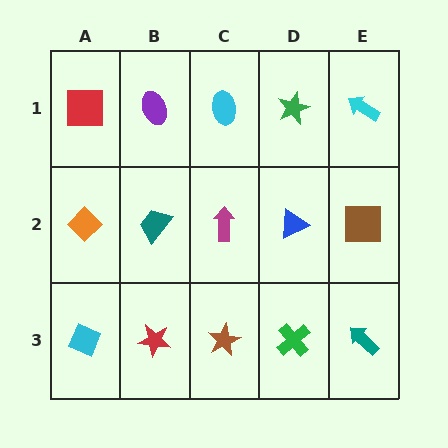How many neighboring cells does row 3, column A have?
2.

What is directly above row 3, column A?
An orange diamond.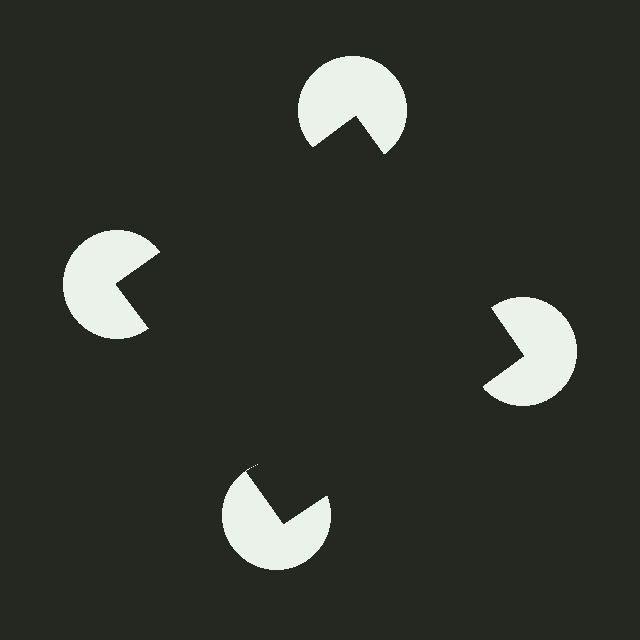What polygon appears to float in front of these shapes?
An illusory square — its edges are inferred from the aligned wedge cuts in the pac-man discs, not physically drawn.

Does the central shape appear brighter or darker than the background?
It typically appears slightly darker than the background, even though no actual brightness change is drawn.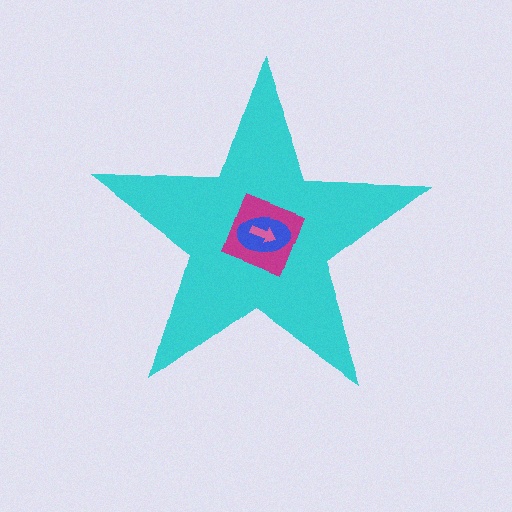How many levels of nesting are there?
4.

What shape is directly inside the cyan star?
The magenta diamond.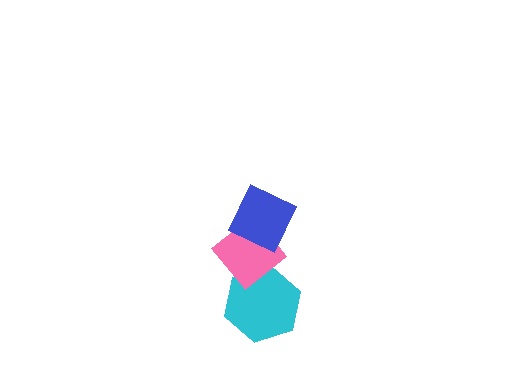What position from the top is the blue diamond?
The blue diamond is 1st from the top.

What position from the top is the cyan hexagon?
The cyan hexagon is 3rd from the top.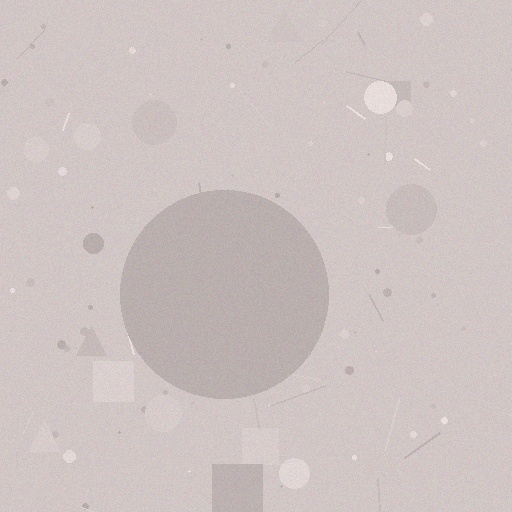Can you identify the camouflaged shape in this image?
The camouflaged shape is a circle.